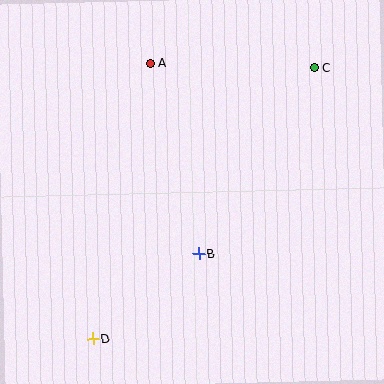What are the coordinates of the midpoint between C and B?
The midpoint between C and B is at (256, 161).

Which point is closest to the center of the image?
Point B at (199, 253) is closest to the center.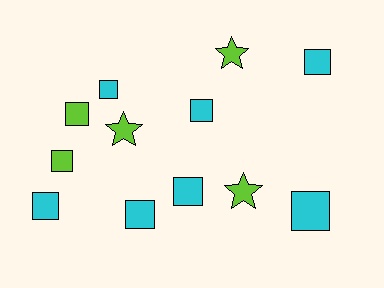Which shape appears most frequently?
Square, with 9 objects.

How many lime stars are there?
There are 3 lime stars.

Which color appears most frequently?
Cyan, with 7 objects.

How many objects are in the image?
There are 12 objects.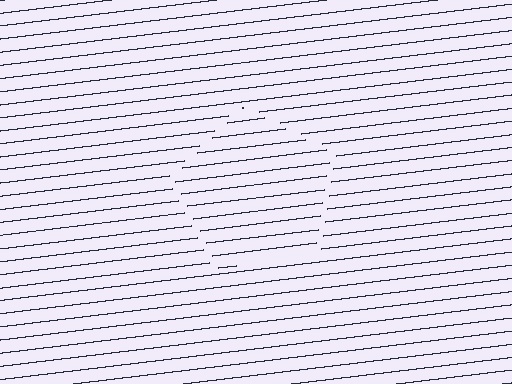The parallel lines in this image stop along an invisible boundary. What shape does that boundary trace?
An illusory pentagon. The interior of the shape contains the same grating, shifted by half a period — the contour is defined by the phase discontinuity where line-ends from the inner and outer gratings abut.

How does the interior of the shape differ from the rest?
The interior of the shape contains the same grating, shifted by half a period — the contour is defined by the phase discontinuity where line-ends from the inner and outer gratings abut.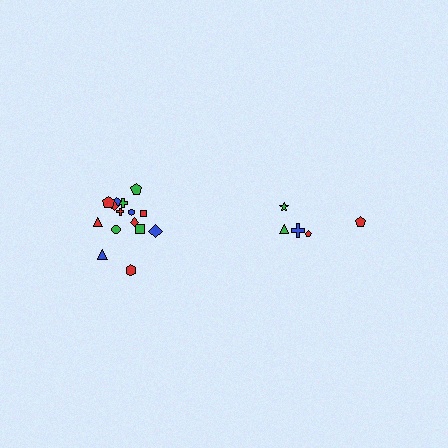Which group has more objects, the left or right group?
The left group.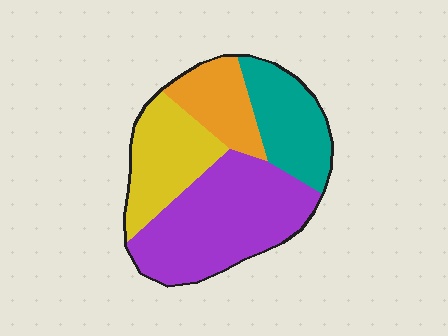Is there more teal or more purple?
Purple.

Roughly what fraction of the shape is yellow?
Yellow takes up about one fifth (1/5) of the shape.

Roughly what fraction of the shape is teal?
Teal takes up about one fifth (1/5) of the shape.